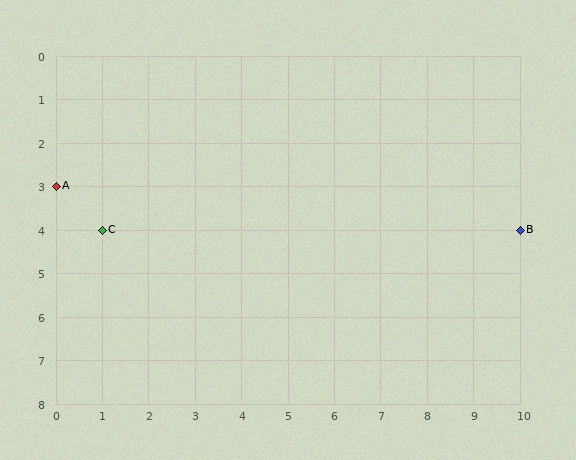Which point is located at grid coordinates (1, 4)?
Point C is at (1, 4).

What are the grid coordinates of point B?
Point B is at grid coordinates (10, 4).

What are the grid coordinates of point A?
Point A is at grid coordinates (0, 3).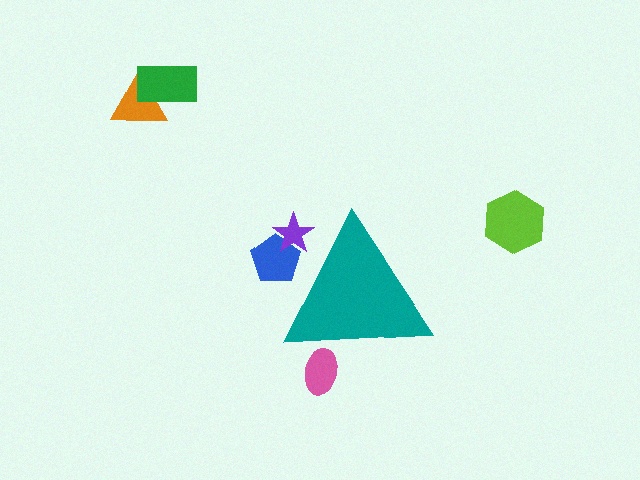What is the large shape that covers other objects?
A teal triangle.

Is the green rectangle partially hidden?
No, the green rectangle is fully visible.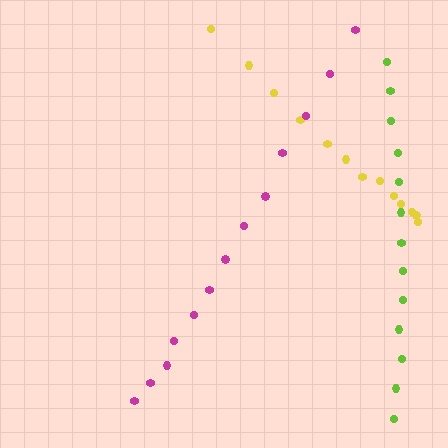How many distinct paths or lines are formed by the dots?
There are 3 distinct paths.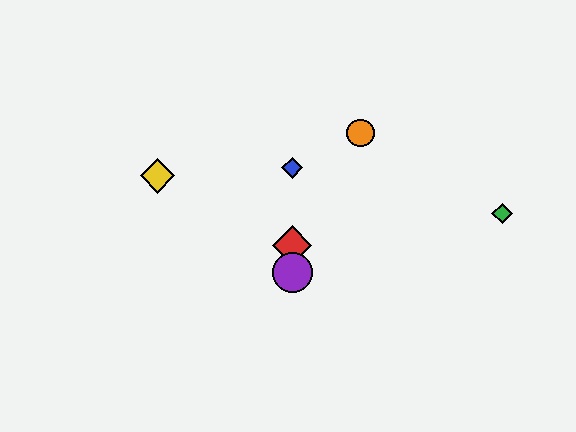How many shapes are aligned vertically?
3 shapes (the red diamond, the blue diamond, the purple circle) are aligned vertically.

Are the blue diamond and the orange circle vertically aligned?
No, the blue diamond is at x≈292 and the orange circle is at x≈361.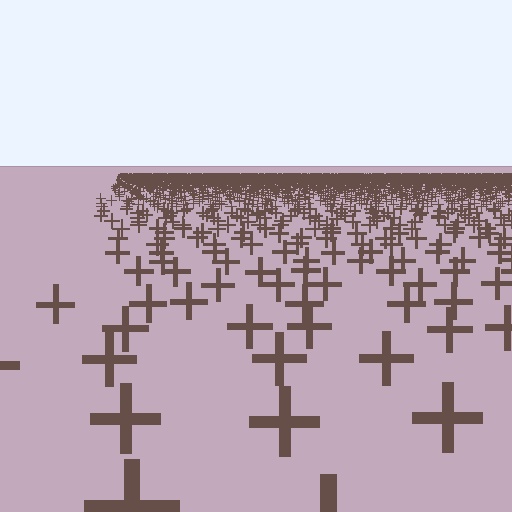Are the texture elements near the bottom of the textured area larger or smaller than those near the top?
Larger. Near the bottom, elements are closer to the viewer and appear at a bigger on-screen size.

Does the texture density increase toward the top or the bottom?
Density increases toward the top.